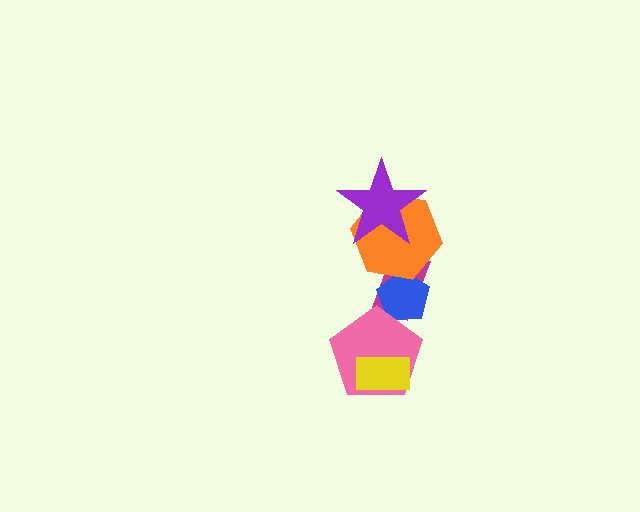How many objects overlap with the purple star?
1 object overlaps with the purple star.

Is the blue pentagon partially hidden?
Yes, it is partially covered by another shape.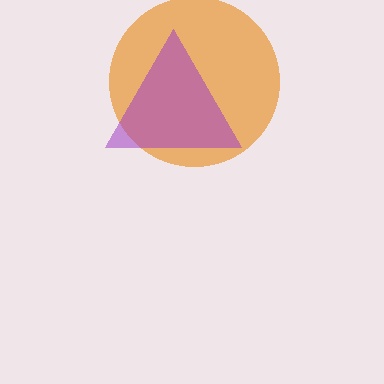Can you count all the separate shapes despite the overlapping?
Yes, there are 2 separate shapes.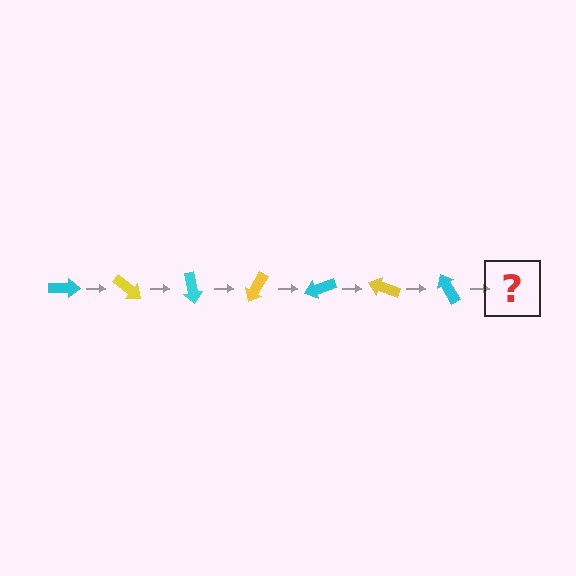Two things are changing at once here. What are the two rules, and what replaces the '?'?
The two rules are that it rotates 40 degrees each step and the color cycles through cyan and yellow. The '?' should be a yellow arrow, rotated 280 degrees from the start.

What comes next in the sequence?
The next element should be a yellow arrow, rotated 280 degrees from the start.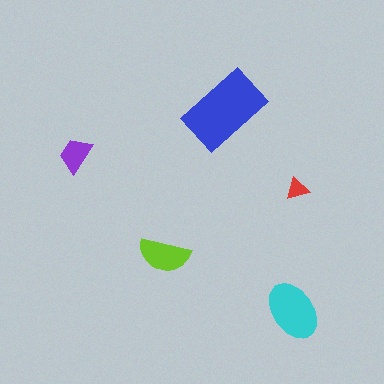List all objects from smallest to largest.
The red triangle, the purple trapezoid, the lime semicircle, the cyan ellipse, the blue rectangle.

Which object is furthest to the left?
The purple trapezoid is leftmost.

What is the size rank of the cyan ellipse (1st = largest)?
2nd.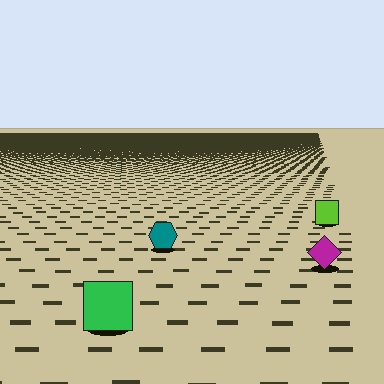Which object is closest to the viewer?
The green square is closest. The texture marks near it are larger and more spread out.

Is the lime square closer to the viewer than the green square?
No. The green square is closer — you can tell from the texture gradient: the ground texture is coarser near it.